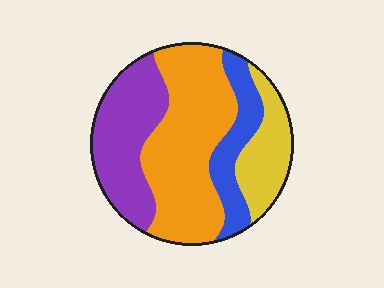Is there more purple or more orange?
Orange.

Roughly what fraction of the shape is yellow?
Yellow covers around 15% of the shape.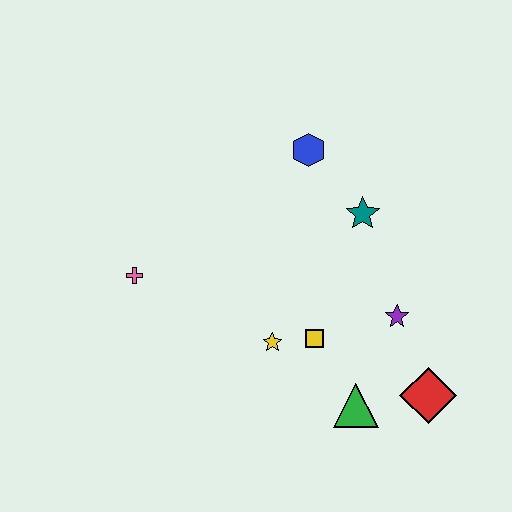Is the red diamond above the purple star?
No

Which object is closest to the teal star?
The blue hexagon is closest to the teal star.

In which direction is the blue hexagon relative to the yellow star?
The blue hexagon is above the yellow star.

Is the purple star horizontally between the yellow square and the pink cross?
No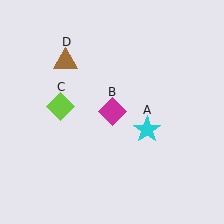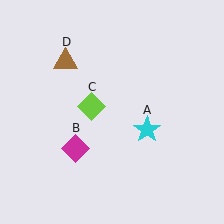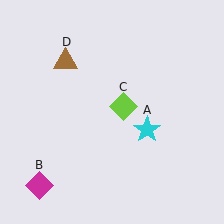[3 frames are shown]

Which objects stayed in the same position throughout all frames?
Cyan star (object A) and brown triangle (object D) remained stationary.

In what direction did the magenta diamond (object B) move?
The magenta diamond (object B) moved down and to the left.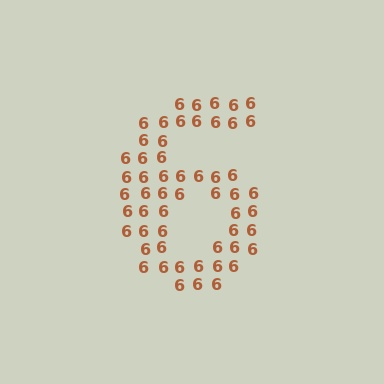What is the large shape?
The large shape is the digit 6.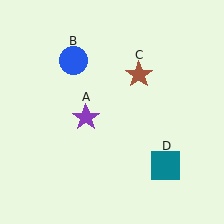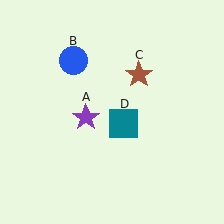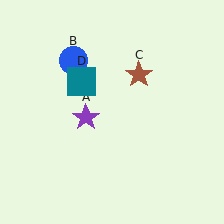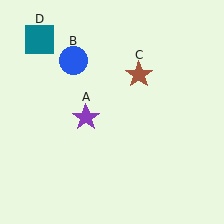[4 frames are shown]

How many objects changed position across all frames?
1 object changed position: teal square (object D).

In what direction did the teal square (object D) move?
The teal square (object D) moved up and to the left.